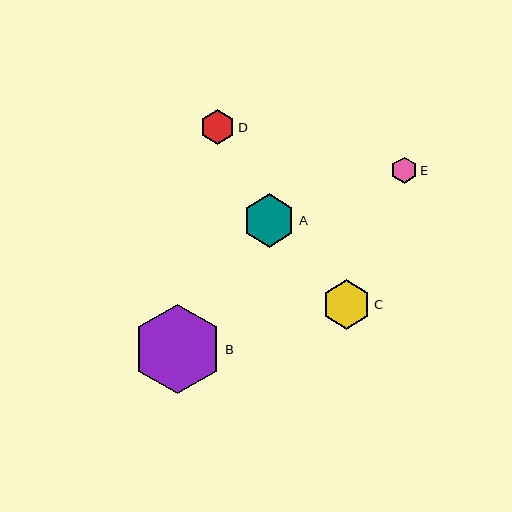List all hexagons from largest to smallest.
From largest to smallest: B, A, C, D, E.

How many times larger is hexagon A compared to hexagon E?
Hexagon A is approximately 2.0 times the size of hexagon E.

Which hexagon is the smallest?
Hexagon E is the smallest with a size of approximately 26 pixels.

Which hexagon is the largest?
Hexagon B is the largest with a size of approximately 89 pixels.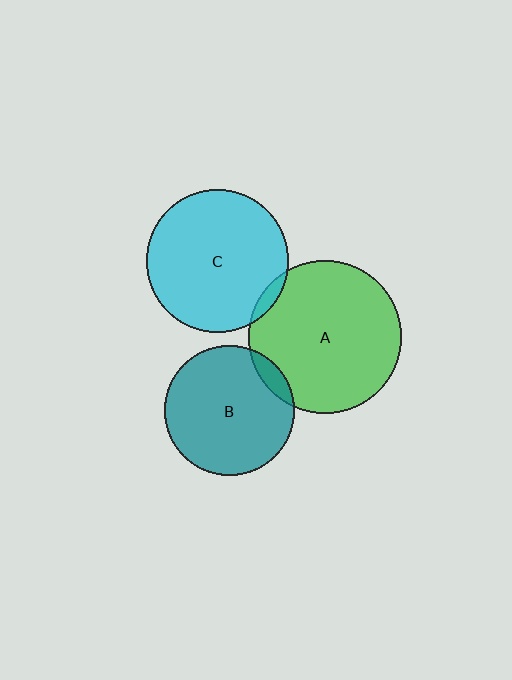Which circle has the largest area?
Circle A (green).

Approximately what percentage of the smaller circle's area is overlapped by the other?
Approximately 10%.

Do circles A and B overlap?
Yes.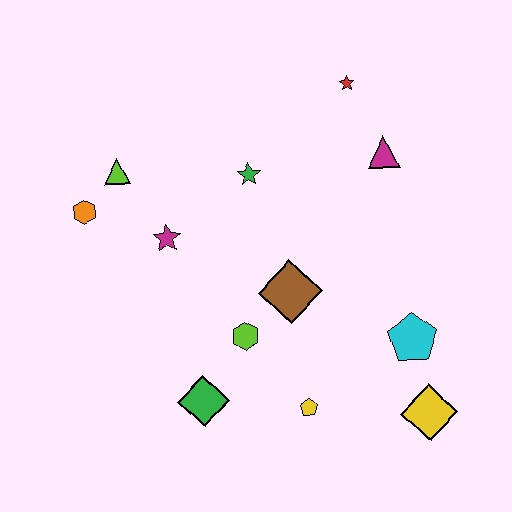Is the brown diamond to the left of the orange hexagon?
No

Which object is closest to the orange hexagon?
The lime triangle is closest to the orange hexagon.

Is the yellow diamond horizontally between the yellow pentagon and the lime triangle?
No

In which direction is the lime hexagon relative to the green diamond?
The lime hexagon is above the green diamond.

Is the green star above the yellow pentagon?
Yes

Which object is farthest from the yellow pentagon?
The red star is farthest from the yellow pentagon.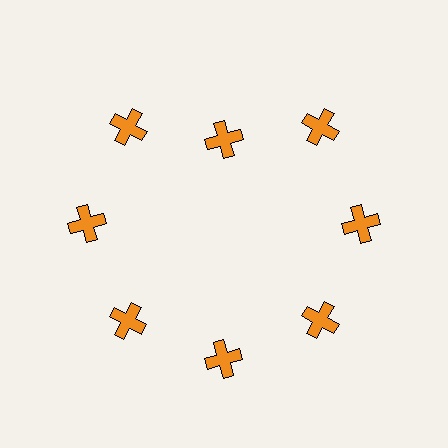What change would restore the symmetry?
The symmetry would be restored by moving it outward, back onto the ring so that all 8 crosses sit at equal angles and equal distance from the center.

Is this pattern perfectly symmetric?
No. The 8 orange crosses are arranged in a ring, but one element near the 12 o'clock position is pulled inward toward the center, breaking the 8-fold rotational symmetry.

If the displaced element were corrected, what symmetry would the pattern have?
It would have 8-fold rotational symmetry — the pattern would map onto itself every 45 degrees.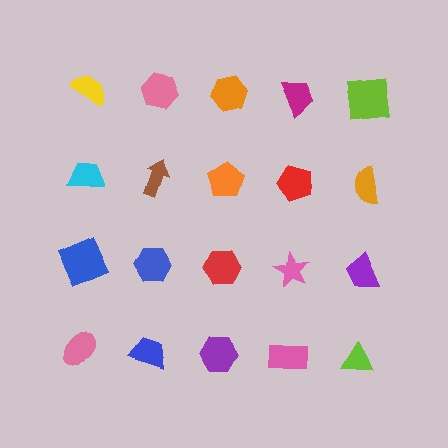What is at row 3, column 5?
A purple trapezoid.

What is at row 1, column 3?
An orange hexagon.